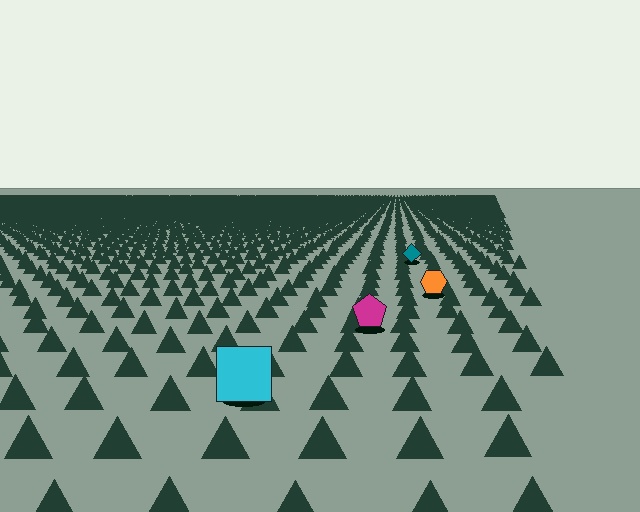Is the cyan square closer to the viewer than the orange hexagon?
Yes. The cyan square is closer — you can tell from the texture gradient: the ground texture is coarser near it.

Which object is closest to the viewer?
The cyan square is closest. The texture marks near it are larger and more spread out.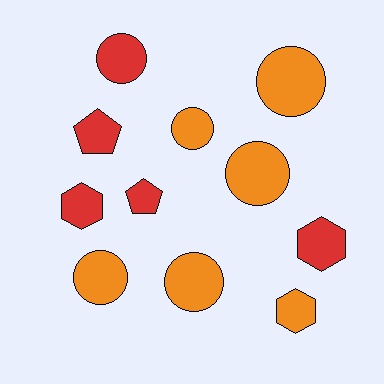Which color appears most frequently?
Orange, with 6 objects.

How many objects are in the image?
There are 11 objects.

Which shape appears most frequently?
Circle, with 6 objects.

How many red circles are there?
There is 1 red circle.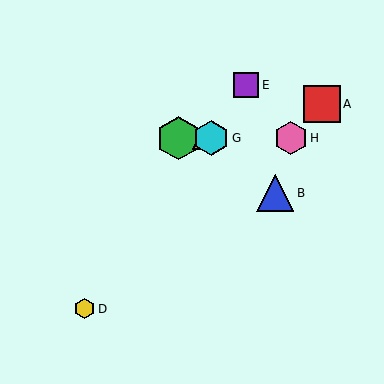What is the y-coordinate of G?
Object G is at y≈138.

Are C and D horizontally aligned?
No, C is at y≈138 and D is at y≈309.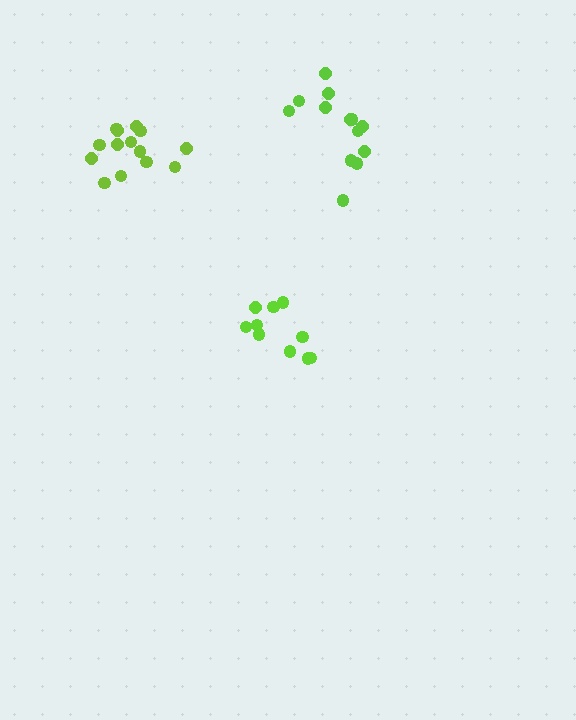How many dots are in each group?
Group 1: 14 dots, Group 2: 10 dots, Group 3: 13 dots (37 total).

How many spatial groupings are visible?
There are 3 spatial groupings.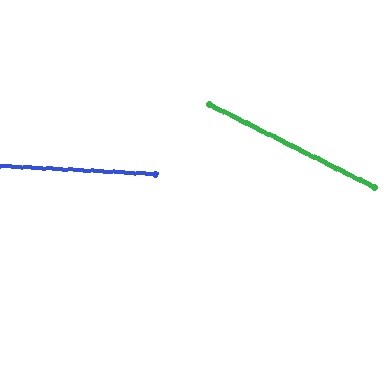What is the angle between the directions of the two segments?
Approximately 24 degrees.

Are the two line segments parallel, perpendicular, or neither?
Neither parallel nor perpendicular — they differ by about 24°.